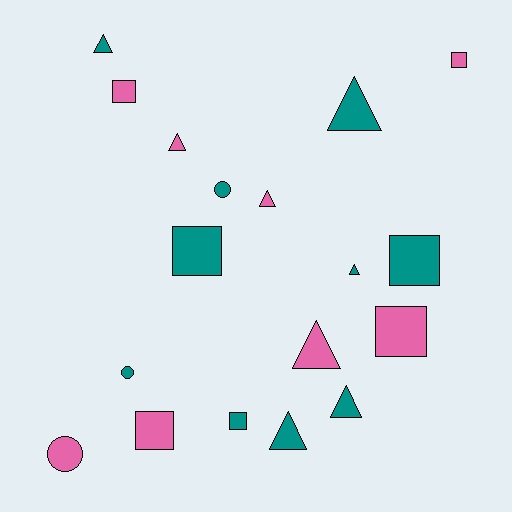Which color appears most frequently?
Teal, with 10 objects.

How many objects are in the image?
There are 18 objects.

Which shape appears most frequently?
Triangle, with 8 objects.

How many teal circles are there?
There are 2 teal circles.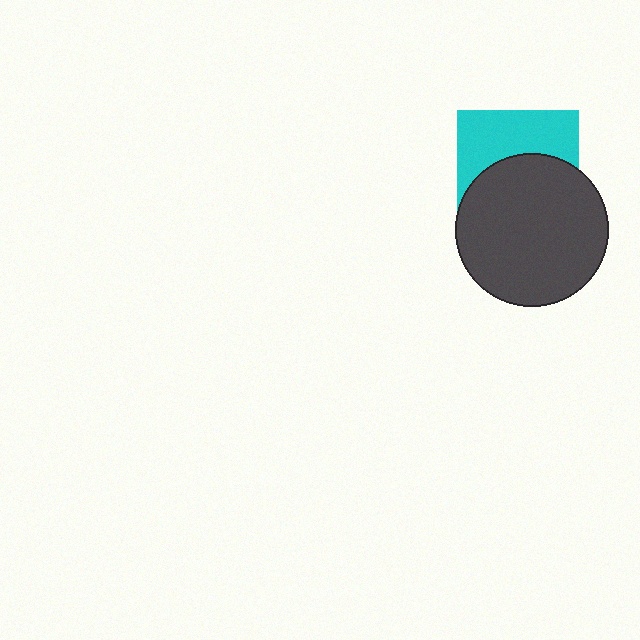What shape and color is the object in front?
The object in front is a dark gray circle.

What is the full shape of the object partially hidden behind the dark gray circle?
The partially hidden object is a cyan square.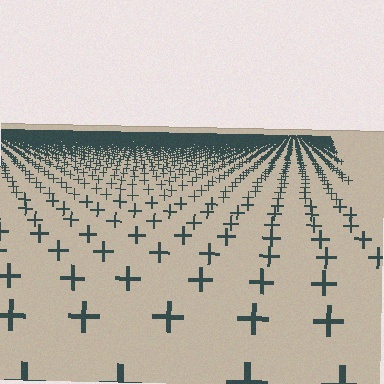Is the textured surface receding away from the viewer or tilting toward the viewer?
The surface is receding away from the viewer. Texture elements get smaller and denser toward the top.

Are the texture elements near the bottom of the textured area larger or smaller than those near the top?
Larger. Near the bottom, elements are closer to the viewer and appear at a bigger on-screen size.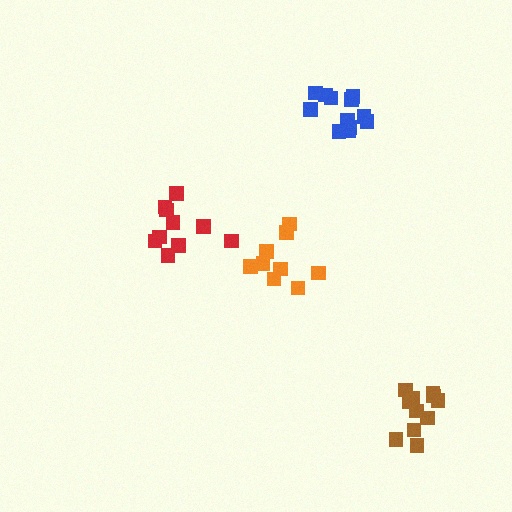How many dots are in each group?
Group 1: 10 dots, Group 2: 9 dots, Group 3: 11 dots, Group 4: 12 dots (42 total).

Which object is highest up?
The blue cluster is topmost.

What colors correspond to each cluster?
The clusters are colored: red, orange, brown, blue.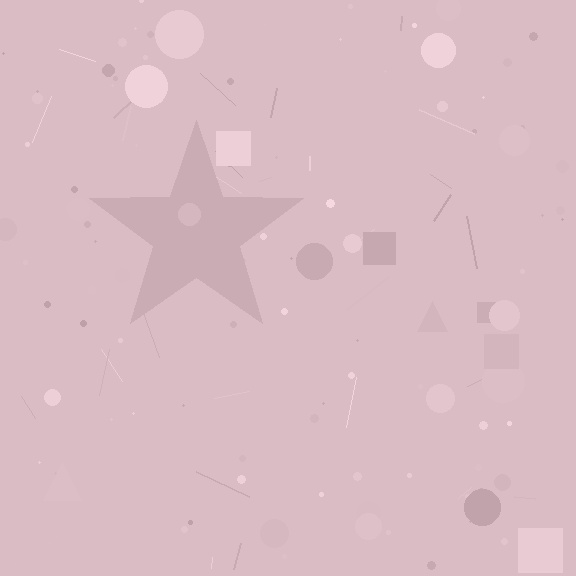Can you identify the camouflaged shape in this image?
The camouflaged shape is a star.